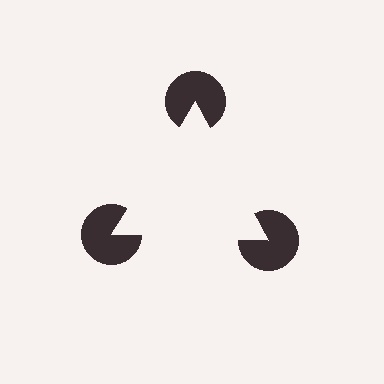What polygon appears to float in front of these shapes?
An illusory triangle — its edges are inferred from the aligned wedge cuts in the pac-man discs, not physically drawn.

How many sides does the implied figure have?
3 sides.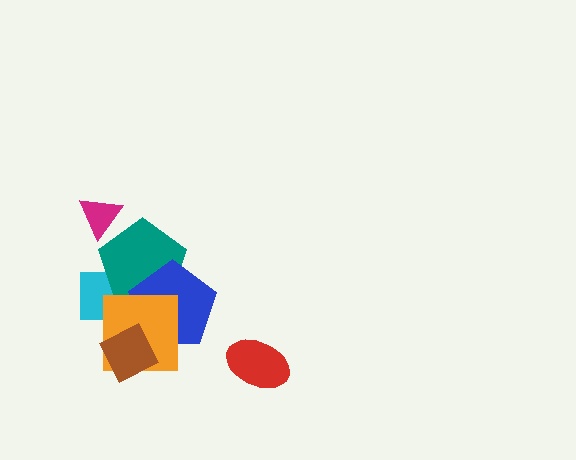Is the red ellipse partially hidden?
No, no other shape covers it.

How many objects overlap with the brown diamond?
3 objects overlap with the brown diamond.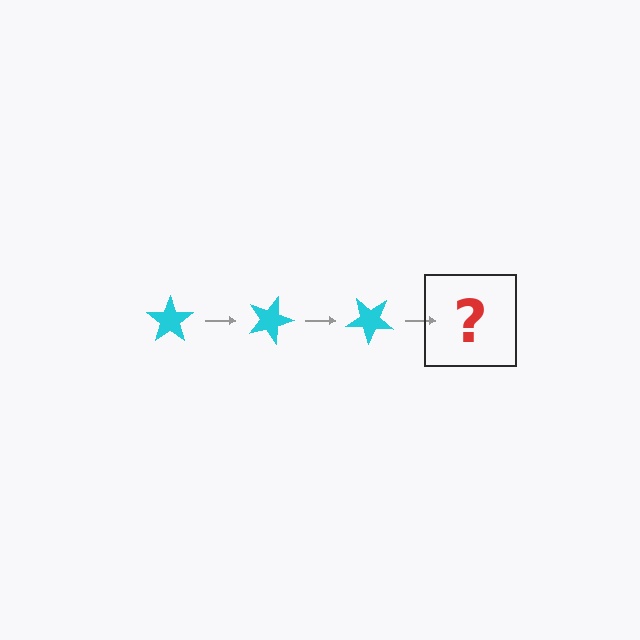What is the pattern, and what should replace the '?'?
The pattern is that the star rotates 20 degrees each step. The '?' should be a cyan star rotated 60 degrees.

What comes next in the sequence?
The next element should be a cyan star rotated 60 degrees.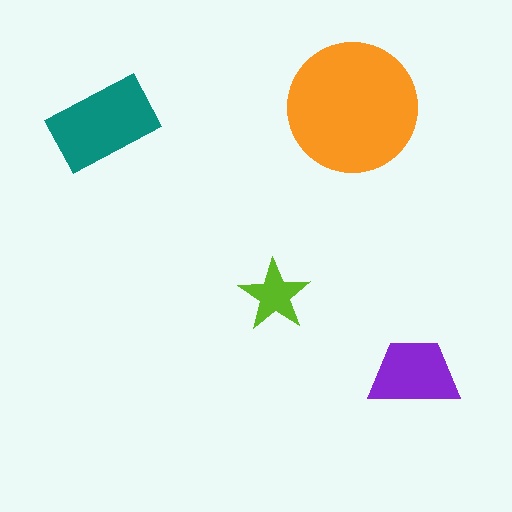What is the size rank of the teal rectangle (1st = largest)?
2nd.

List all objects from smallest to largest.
The lime star, the purple trapezoid, the teal rectangle, the orange circle.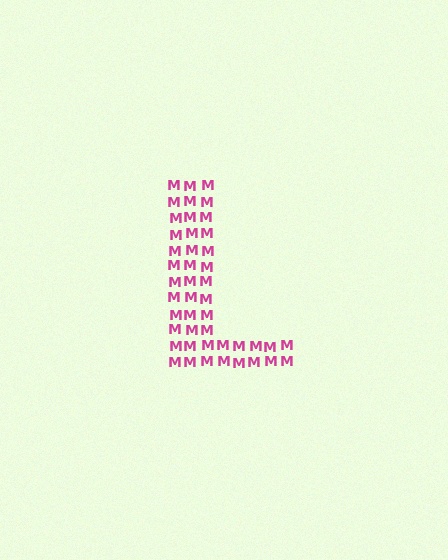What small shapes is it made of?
It is made of small letter M's.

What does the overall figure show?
The overall figure shows the letter L.